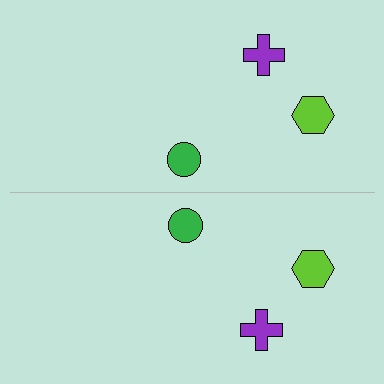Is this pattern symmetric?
Yes, this pattern has bilateral (reflection) symmetry.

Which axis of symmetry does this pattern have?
The pattern has a horizontal axis of symmetry running through the center of the image.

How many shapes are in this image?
There are 6 shapes in this image.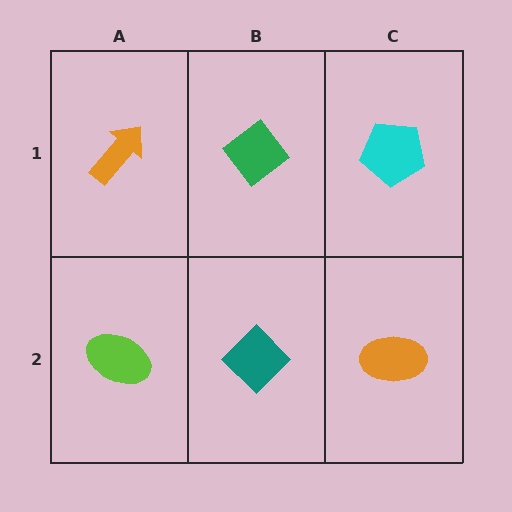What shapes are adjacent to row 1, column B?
A teal diamond (row 2, column B), an orange arrow (row 1, column A), a cyan pentagon (row 1, column C).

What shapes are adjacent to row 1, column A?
A lime ellipse (row 2, column A), a green diamond (row 1, column B).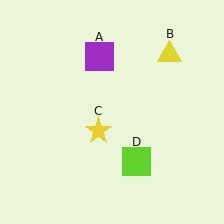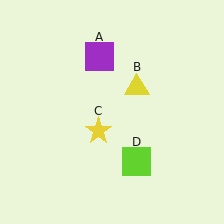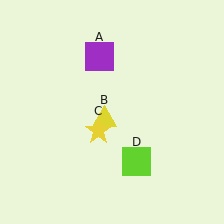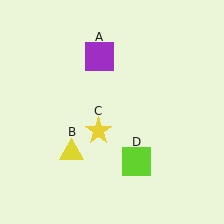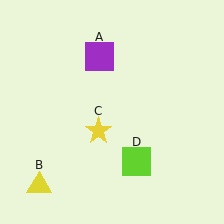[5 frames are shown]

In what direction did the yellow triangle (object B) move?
The yellow triangle (object B) moved down and to the left.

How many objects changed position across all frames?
1 object changed position: yellow triangle (object B).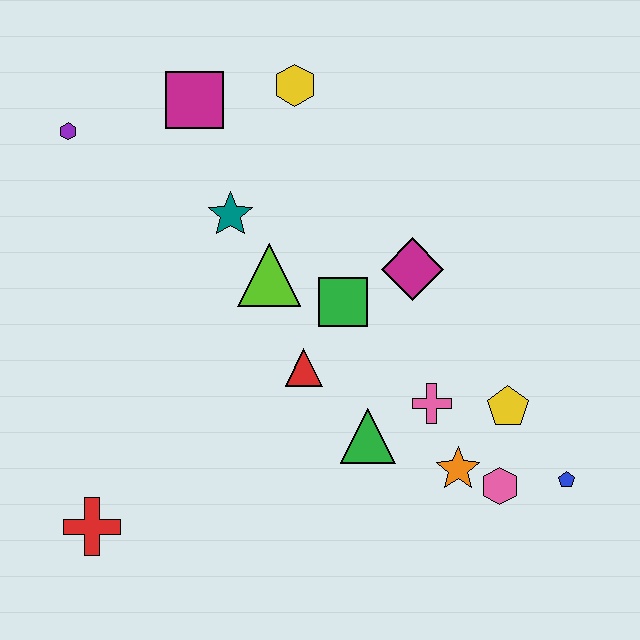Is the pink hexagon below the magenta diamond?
Yes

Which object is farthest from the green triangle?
The purple hexagon is farthest from the green triangle.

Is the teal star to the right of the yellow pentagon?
No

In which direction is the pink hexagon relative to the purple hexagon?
The pink hexagon is to the right of the purple hexagon.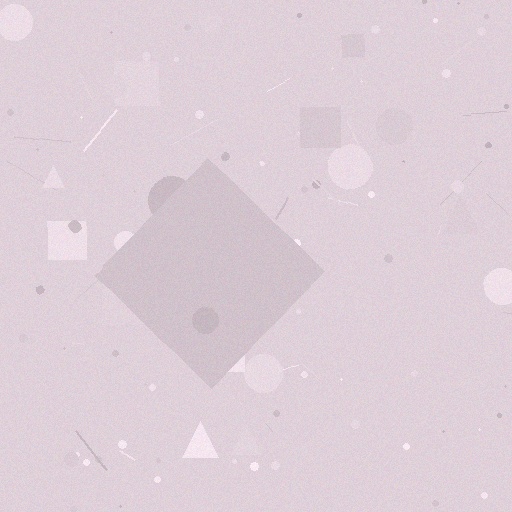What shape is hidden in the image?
A diamond is hidden in the image.